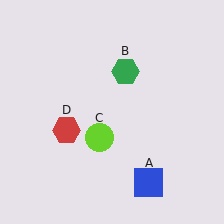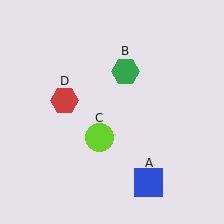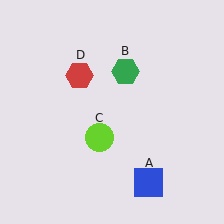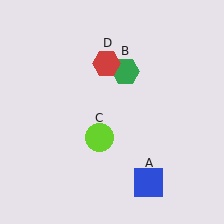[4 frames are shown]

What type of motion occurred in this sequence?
The red hexagon (object D) rotated clockwise around the center of the scene.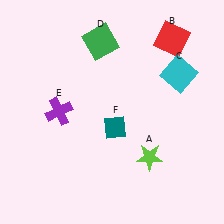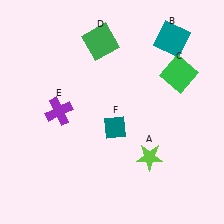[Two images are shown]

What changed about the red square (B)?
In Image 1, B is red. In Image 2, it changed to teal.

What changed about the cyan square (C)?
In Image 1, C is cyan. In Image 2, it changed to green.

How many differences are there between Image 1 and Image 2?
There are 2 differences between the two images.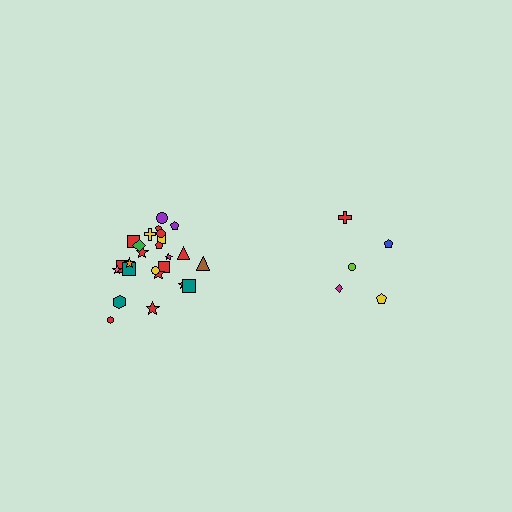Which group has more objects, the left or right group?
The left group.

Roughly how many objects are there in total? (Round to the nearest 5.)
Roughly 30 objects in total.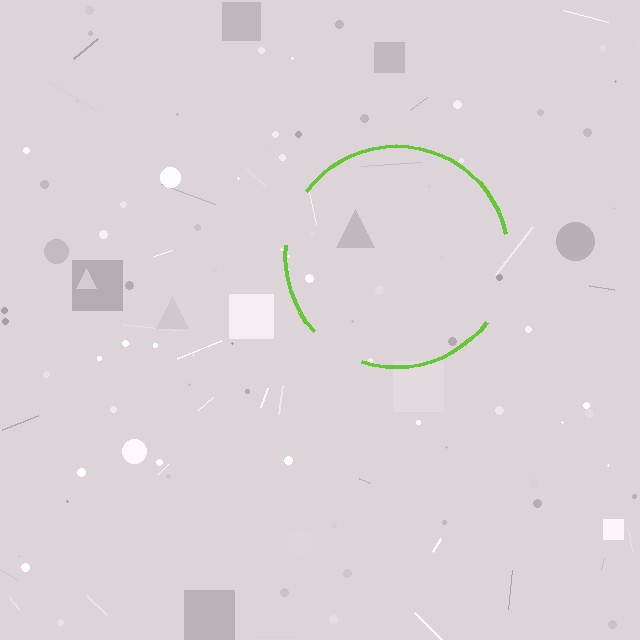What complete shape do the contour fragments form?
The contour fragments form a circle.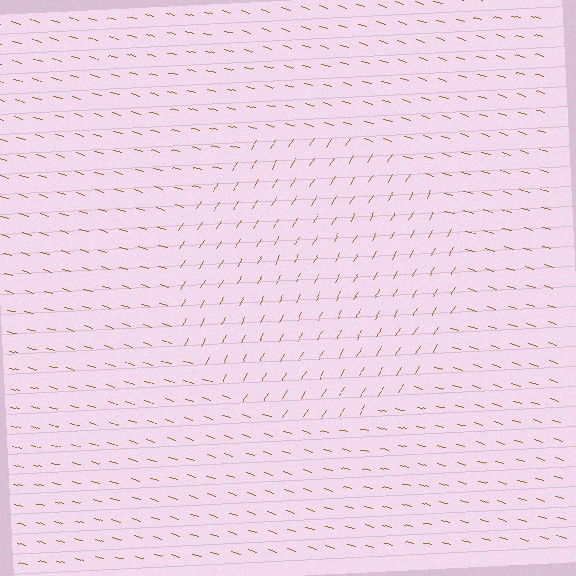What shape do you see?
I see a circle.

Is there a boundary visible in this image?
Yes, there is a texture boundary formed by a change in line orientation.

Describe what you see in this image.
The image is filled with small brown line segments. A circle region in the image has lines oriented differently from the surrounding lines, creating a visible texture boundary.